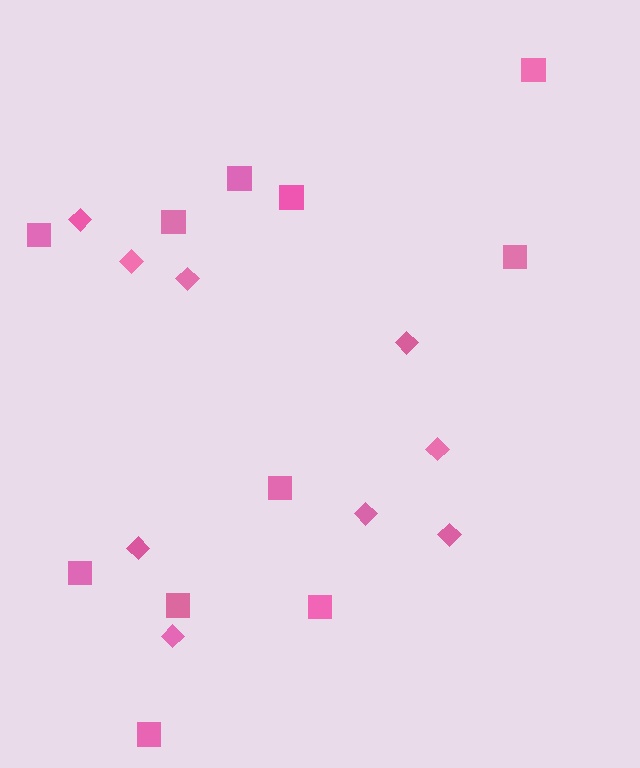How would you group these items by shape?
There are 2 groups: one group of squares (11) and one group of diamonds (9).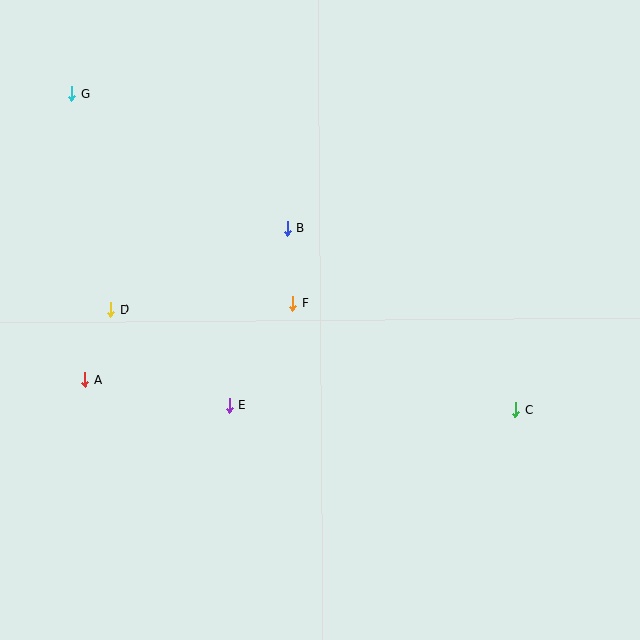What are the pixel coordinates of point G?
Point G is at (72, 94).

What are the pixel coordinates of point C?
Point C is at (515, 410).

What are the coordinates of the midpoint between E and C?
The midpoint between E and C is at (372, 408).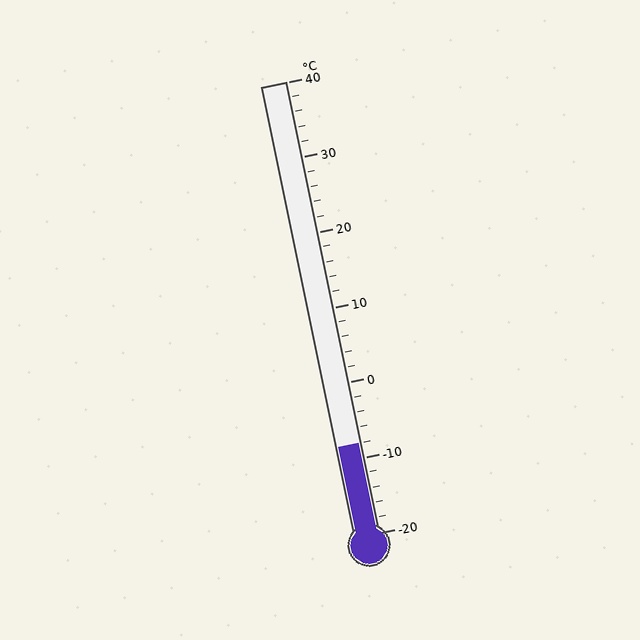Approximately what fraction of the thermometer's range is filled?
The thermometer is filled to approximately 20% of its range.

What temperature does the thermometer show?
The thermometer shows approximately -8°C.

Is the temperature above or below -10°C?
The temperature is above -10°C.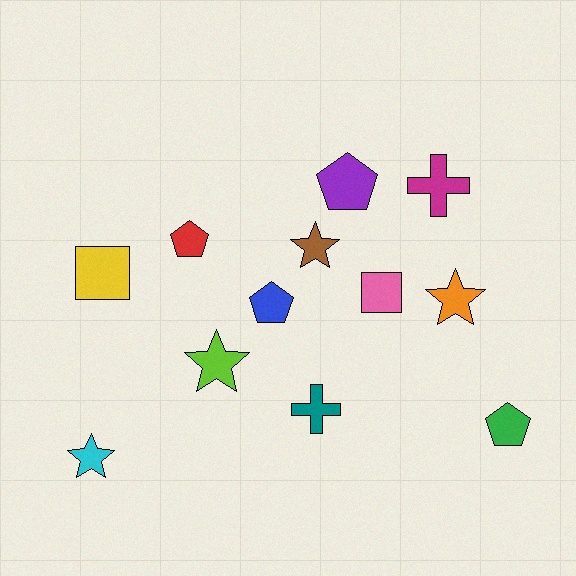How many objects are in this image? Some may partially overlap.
There are 12 objects.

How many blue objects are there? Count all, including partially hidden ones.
There is 1 blue object.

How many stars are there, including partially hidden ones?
There are 4 stars.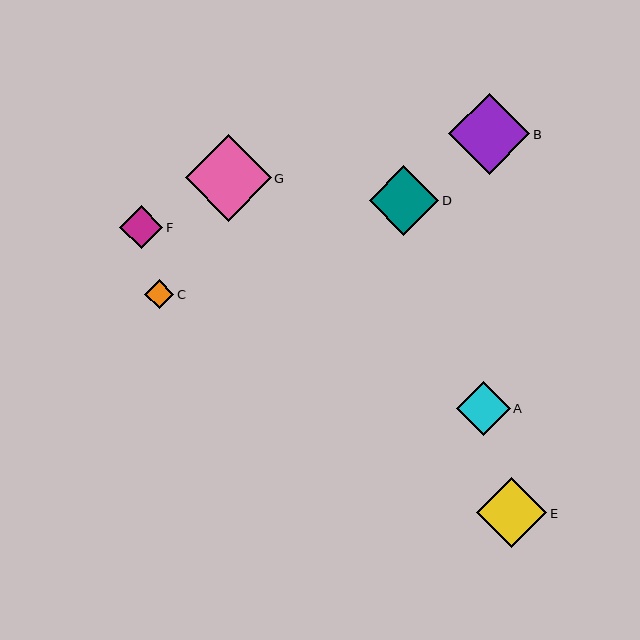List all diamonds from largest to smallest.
From largest to smallest: G, B, E, D, A, F, C.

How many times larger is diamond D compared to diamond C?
Diamond D is approximately 2.4 times the size of diamond C.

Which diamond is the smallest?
Diamond C is the smallest with a size of approximately 29 pixels.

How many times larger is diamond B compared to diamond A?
Diamond B is approximately 1.5 times the size of diamond A.